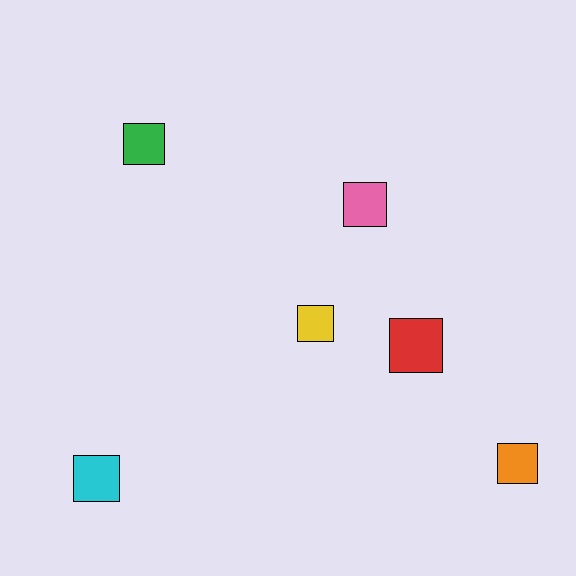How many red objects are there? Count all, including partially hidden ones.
There is 1 red object.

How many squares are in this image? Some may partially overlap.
There are 6 squares.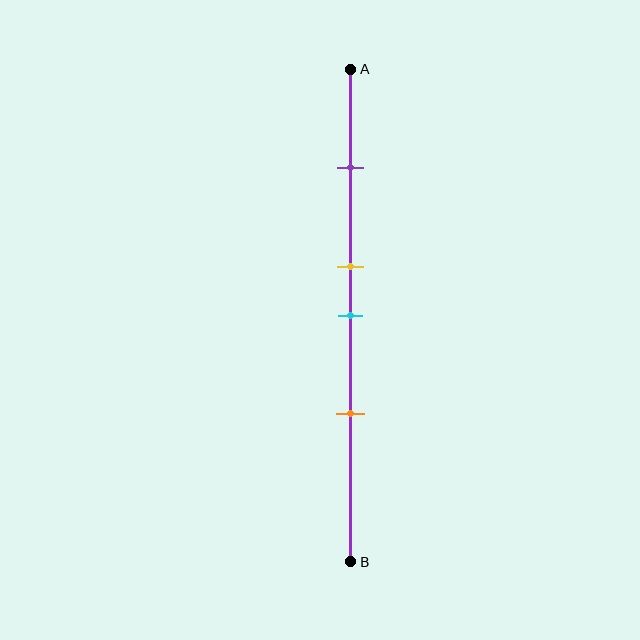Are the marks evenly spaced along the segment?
No, the marks are not evenly spaced.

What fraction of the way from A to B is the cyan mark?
The cyan mark is approximately 50% (0.5) of the way from A to B.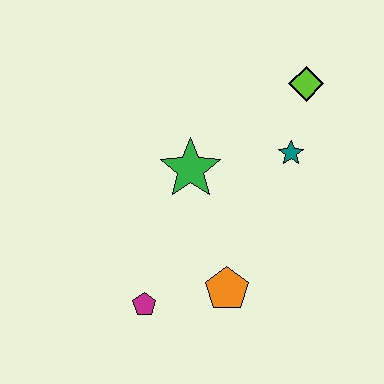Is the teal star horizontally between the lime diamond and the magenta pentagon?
Yes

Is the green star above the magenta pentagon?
Yes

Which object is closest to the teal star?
The lime diamond is closest to the teal star.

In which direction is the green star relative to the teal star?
The green star is to the left of the teal star.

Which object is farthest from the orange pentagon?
The lime diamond is farthest from the orange pentagon.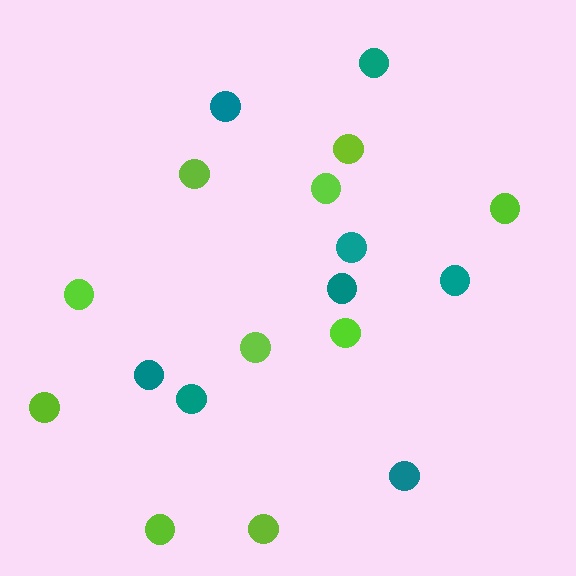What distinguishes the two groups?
There are 2 groups: one group of lime circles (10) and one group of teal circles (8).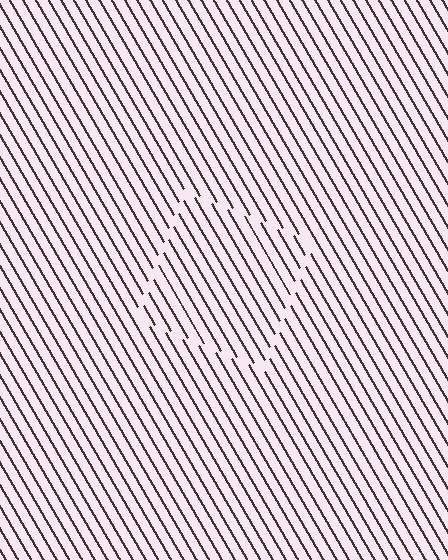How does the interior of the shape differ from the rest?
The interior of the shape contains the same grating, shifted by half a period — the contour is defined by the phase discontinuity where line-ends from the inner and outer gratings abut.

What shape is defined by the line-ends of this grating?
An illusory square. The interior of the shape contains the same grating, shifted by half a period — the contour is defined by the phase discontinuity where line-ends from the inner and outer gratings abut.